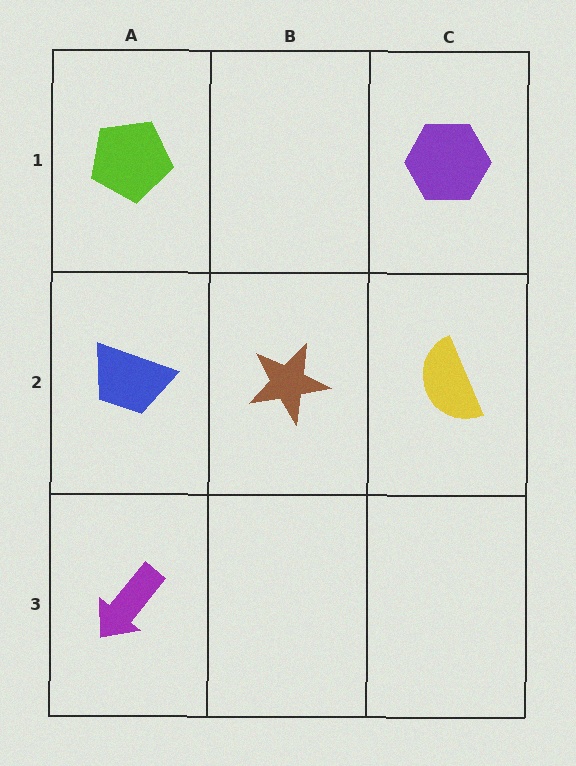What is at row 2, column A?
A blue trapezoid.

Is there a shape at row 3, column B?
No, that cell is empty.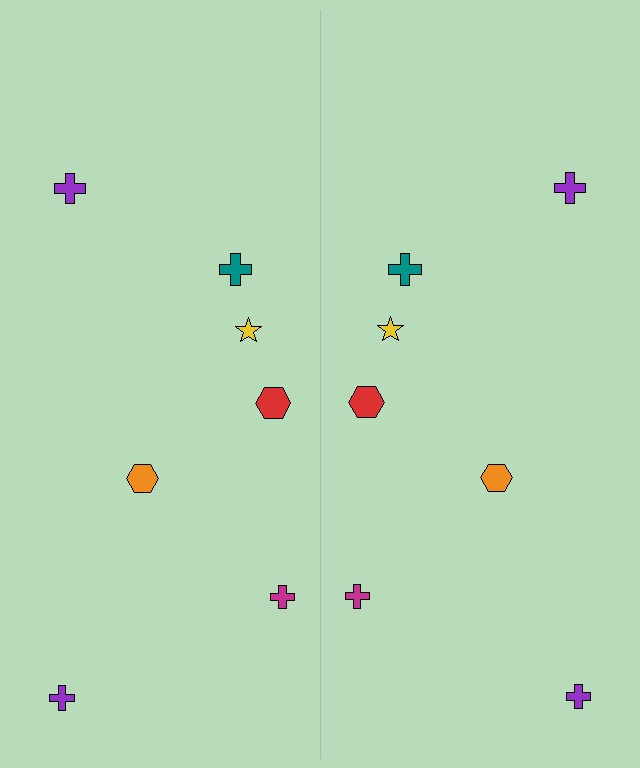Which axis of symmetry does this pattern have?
The pattern has a vertical axis of symmetry running through the center of the image.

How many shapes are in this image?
There are 14 shapes in this image.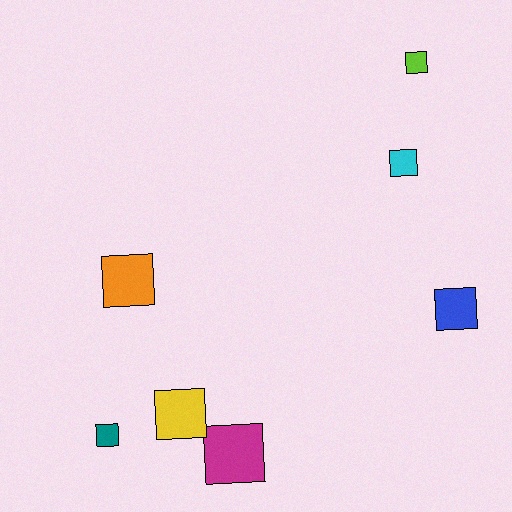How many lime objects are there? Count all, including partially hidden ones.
There is 1 lime object.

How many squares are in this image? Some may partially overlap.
There are 7 squares.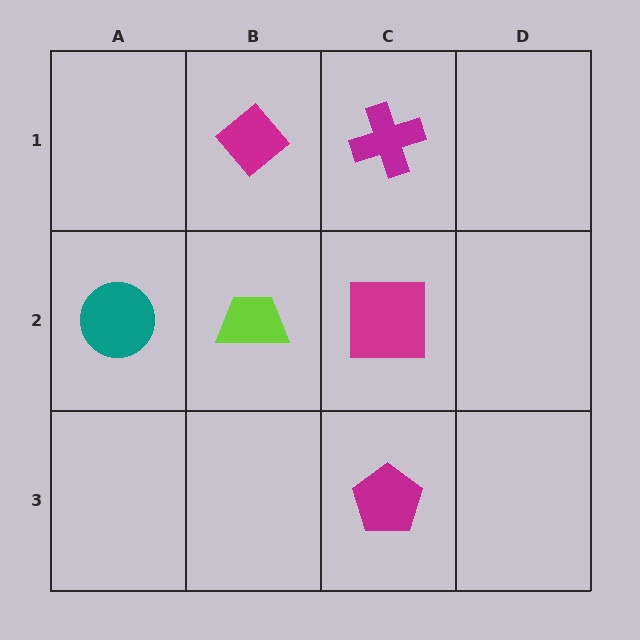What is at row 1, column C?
A magenta cross.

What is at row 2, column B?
A lime trapezoid.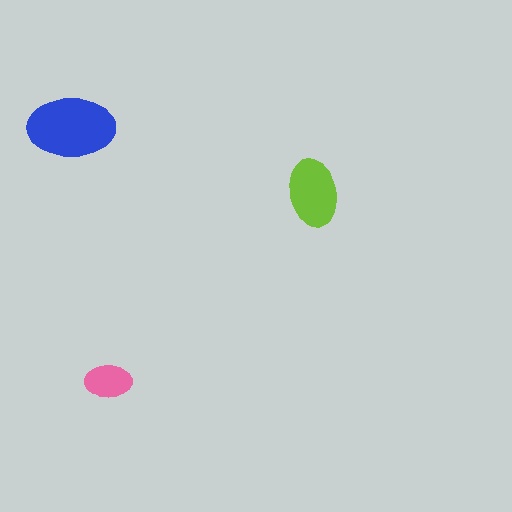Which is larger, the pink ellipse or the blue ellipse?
The blue one.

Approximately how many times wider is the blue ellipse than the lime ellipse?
About 1.5 times wider.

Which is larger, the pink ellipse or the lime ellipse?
The lime one.